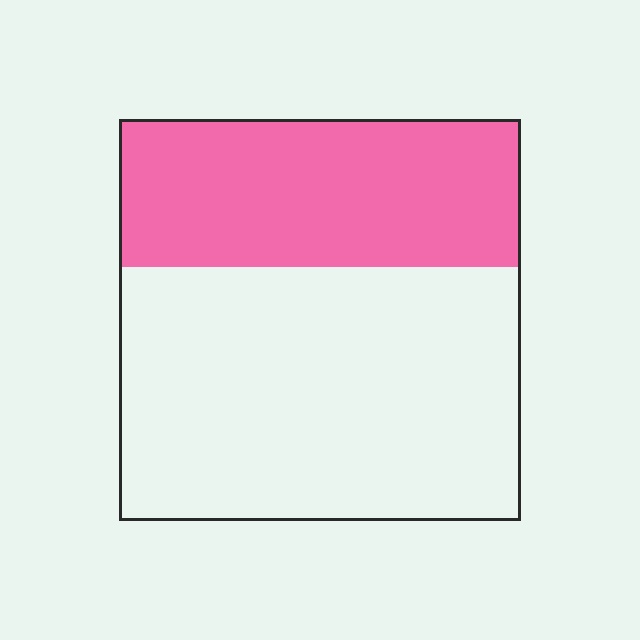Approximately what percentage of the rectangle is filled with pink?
Approximately 35%.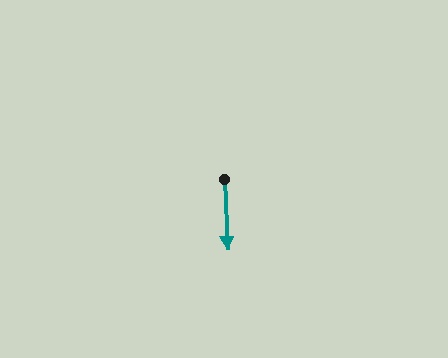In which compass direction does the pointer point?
South.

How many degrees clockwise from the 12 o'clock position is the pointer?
Approximately 178 degrees.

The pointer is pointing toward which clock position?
Roughly 6 o'clock.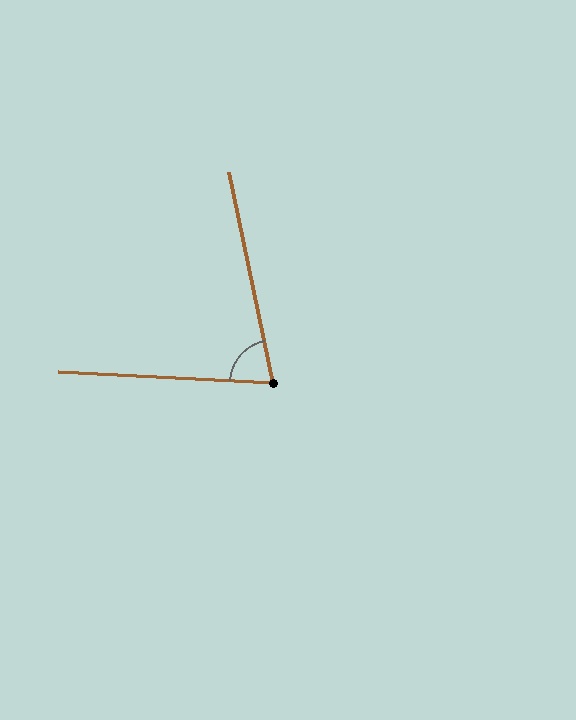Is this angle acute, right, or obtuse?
It is acute.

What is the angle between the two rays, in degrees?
Approximately 75 degrees.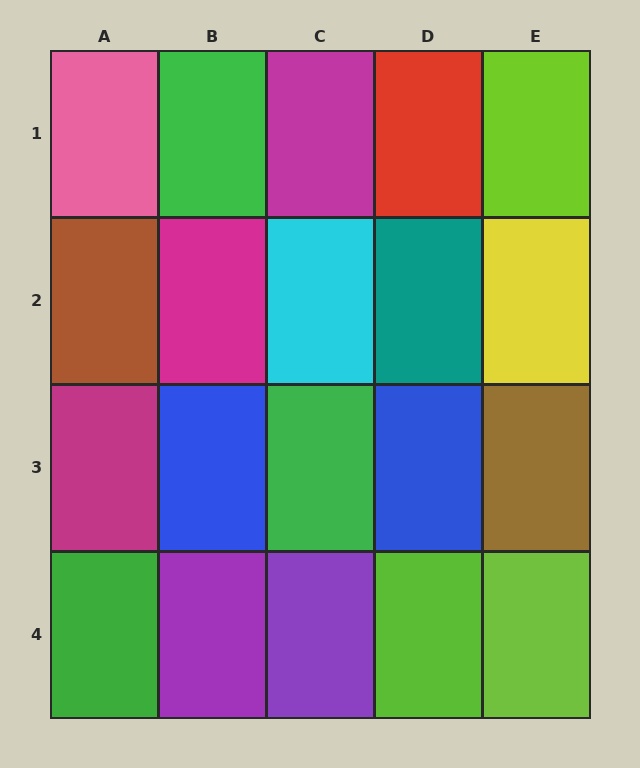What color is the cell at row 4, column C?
Purple.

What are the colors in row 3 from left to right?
Magenta, blue, green, blue, brown.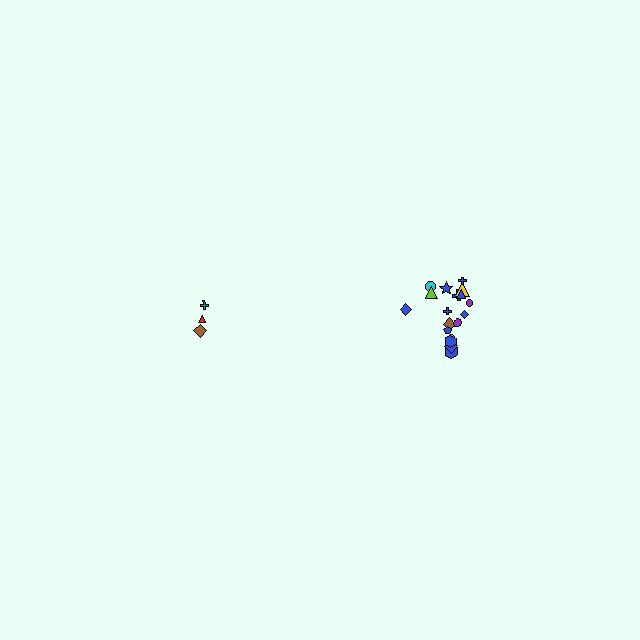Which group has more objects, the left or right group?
The right group.